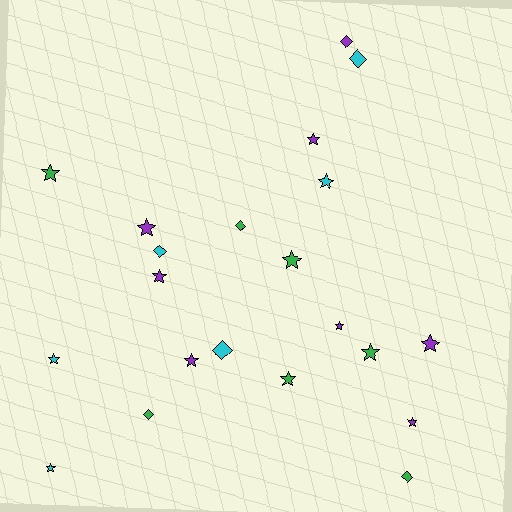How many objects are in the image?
There are 21 objects.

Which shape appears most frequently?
Star, with 14 objects.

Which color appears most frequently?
Purple, with 8 objects.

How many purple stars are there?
There are 7 purple stars.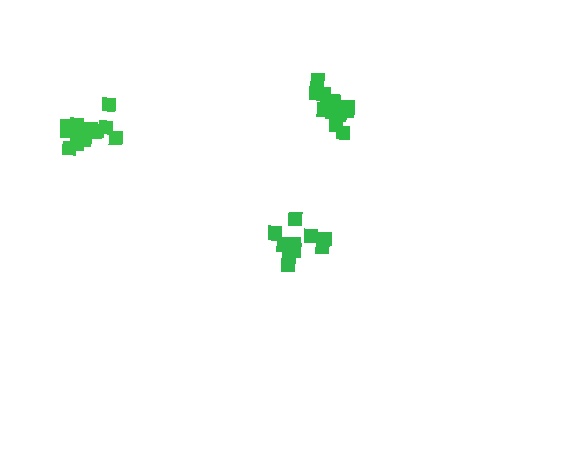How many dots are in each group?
Group 1: 13 dots, Group 2: 13 dots, Group 3: 13 dots (39 total).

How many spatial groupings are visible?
There are 3 spatial groupings.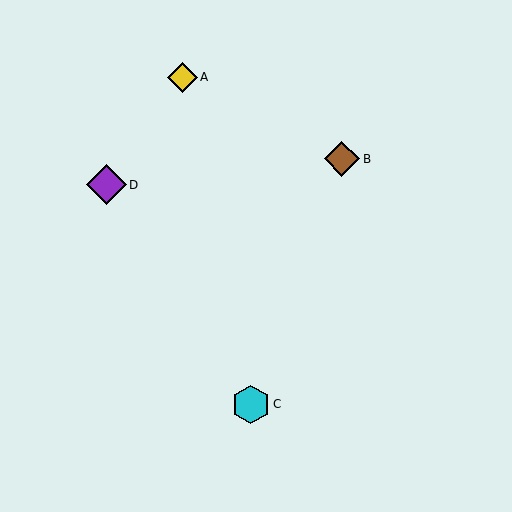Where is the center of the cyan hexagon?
The center of the cyan hexagon is at (251, 404).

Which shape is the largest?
The purple diamond (labeled D) is the largest.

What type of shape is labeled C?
Shape C is a cyan hexagon.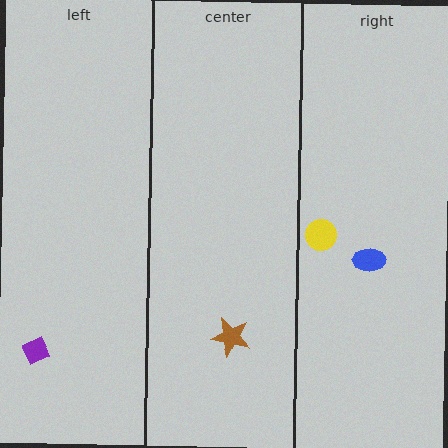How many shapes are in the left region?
1.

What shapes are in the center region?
The brown star.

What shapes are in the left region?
The purple diamond.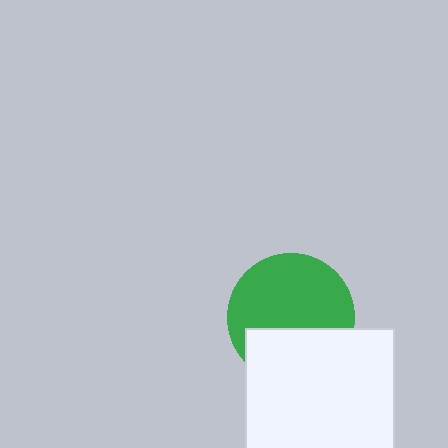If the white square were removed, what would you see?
You would see the complete green circle.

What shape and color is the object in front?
The object in front is a white square.